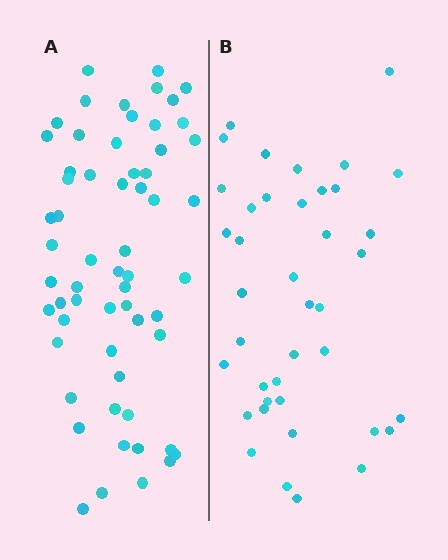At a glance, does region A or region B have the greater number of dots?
Region A (the left region) has more dots.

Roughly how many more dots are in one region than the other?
Region A has approximately 20 more dots than region B.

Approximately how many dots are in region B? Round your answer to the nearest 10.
About 40 dots.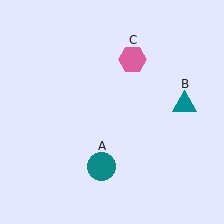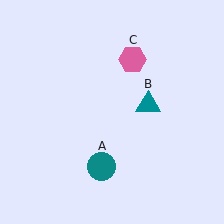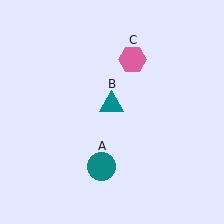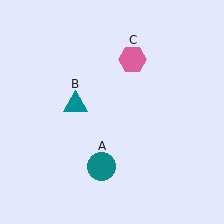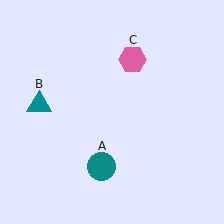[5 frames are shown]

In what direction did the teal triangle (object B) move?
The teal triangle (object B) moved left.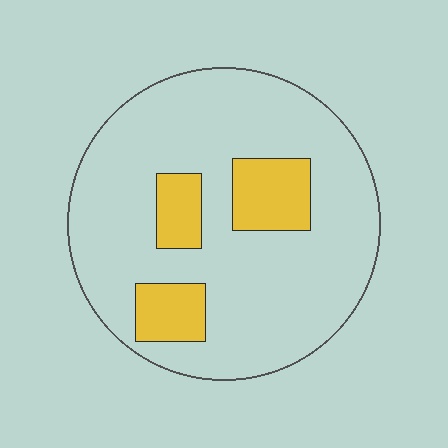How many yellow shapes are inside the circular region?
3.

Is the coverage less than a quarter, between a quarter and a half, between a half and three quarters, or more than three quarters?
Less than a quarter.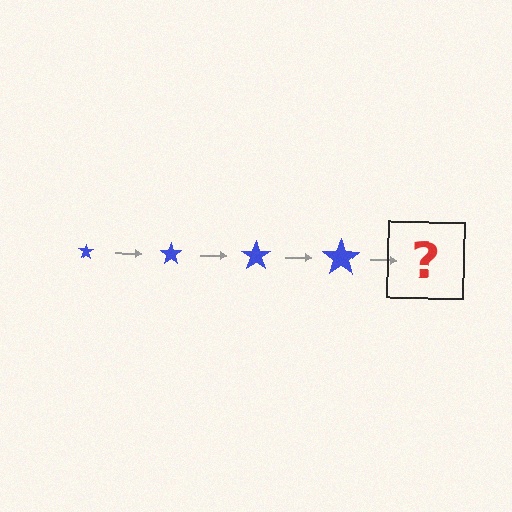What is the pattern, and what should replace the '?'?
The pattern is that the star gets progressively larger each step. The '?' should be a blue star, larger than the previous one.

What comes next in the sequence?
The next element should be a blue star, larger than the previous one.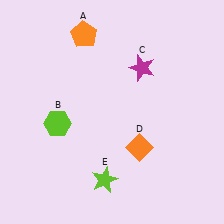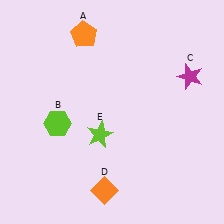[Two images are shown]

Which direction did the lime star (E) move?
The lime star (E) moved up.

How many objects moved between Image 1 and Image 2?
3 objects moved between the two images.